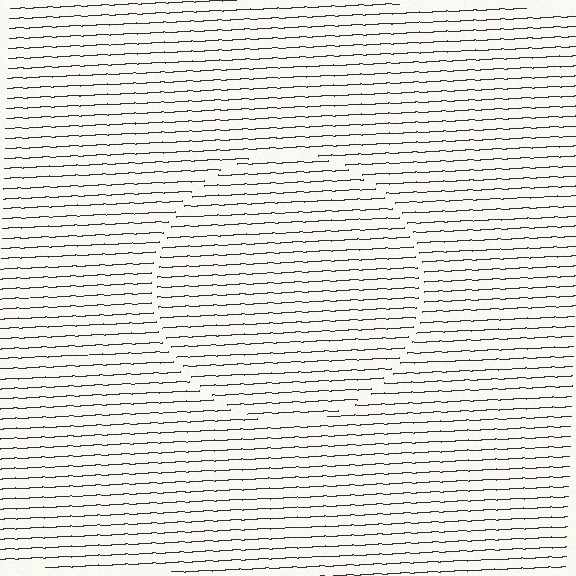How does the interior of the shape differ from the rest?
The interior of the shape contains the same grating, shifted by half a period — the contour is defined by the phase discontinuity where line-ends from the inner and outer gratings abut.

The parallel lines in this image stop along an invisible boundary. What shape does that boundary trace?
An illusory circle. The interior of the shape contains the same grating, shifted by half a period — the contour is defined by the phase discontinuity where line-ends from the inner and outer gratings abut.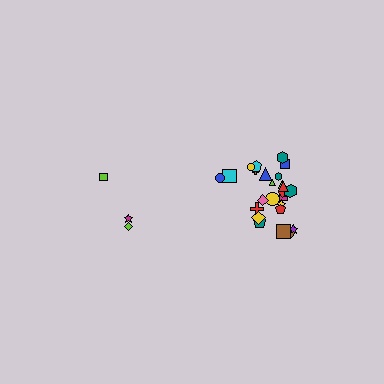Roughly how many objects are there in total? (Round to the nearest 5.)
Roughly 30 objects in total.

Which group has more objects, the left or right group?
The right group.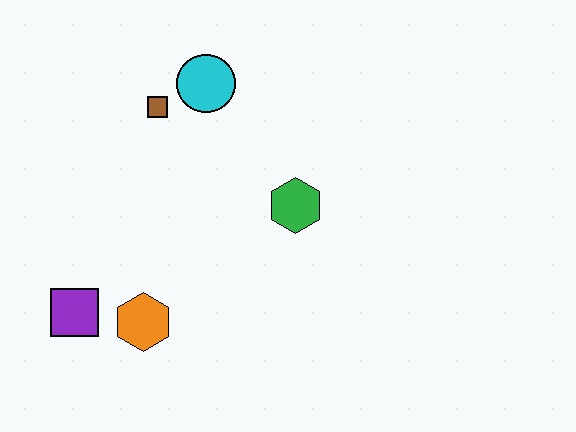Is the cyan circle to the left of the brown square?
No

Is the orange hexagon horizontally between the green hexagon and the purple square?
Yes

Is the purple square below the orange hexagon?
No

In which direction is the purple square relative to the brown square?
The purple square is below the brown square.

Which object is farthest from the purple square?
The cyan circle is farthest from the purple square.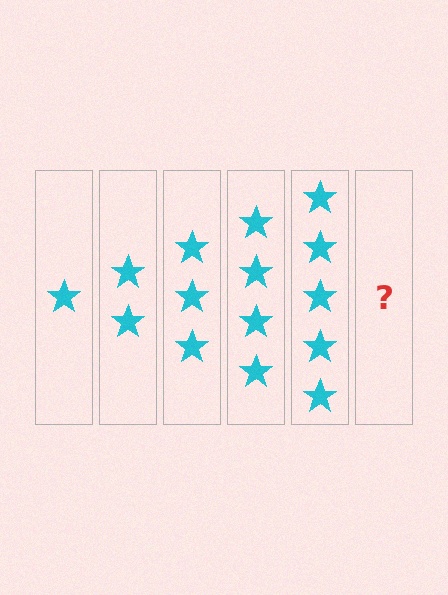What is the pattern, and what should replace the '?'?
The pattern is that each step adds one more star. The '?' should be 6 stars.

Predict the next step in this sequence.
The next step is 6 stars.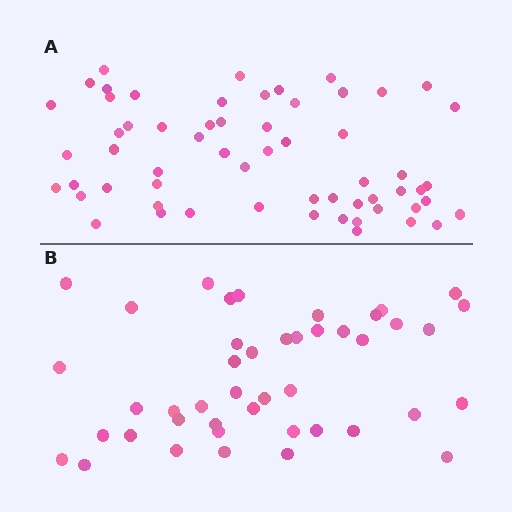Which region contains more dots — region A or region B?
Region A (the top region) has more dots.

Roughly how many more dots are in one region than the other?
Region A has approximately 15 more dots than region B.